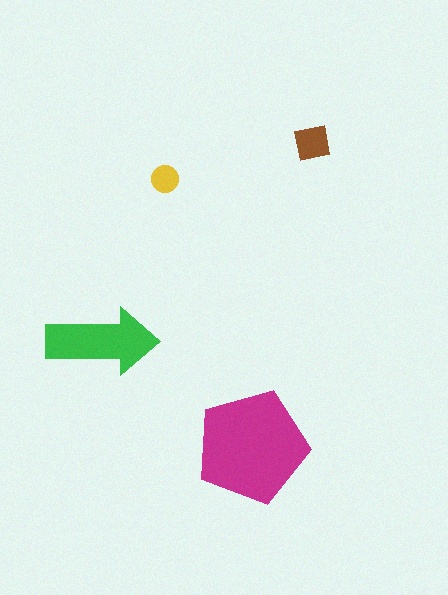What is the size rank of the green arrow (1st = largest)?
2nd.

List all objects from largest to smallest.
The magenta pentagon, the green arrow, the brown square, the yellow circle.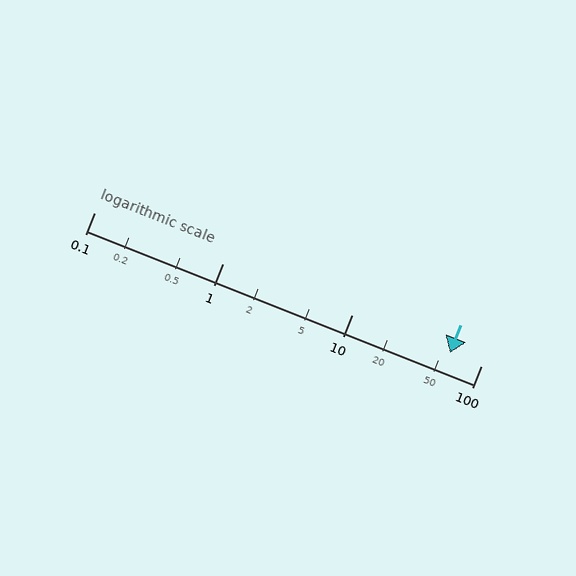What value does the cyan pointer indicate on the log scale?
The pointer indicates approximately 57.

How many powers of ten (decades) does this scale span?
The scale spans 3 decades, from 0.1 to 100.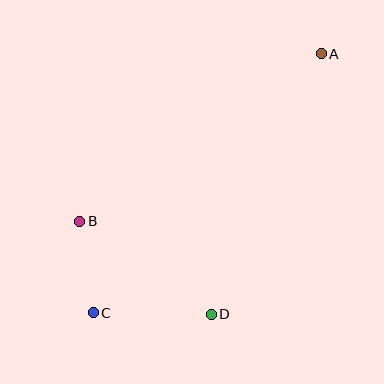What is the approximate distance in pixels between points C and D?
The distance between C and D is approximately 118 pixels.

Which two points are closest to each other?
Points B and C are closest to each other.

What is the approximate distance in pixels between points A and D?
The distance between A and D is approximately 283 pixels.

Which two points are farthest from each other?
Points A and C are farthest from each other.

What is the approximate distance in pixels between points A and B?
The distance between A and B is approximately 294 pixels.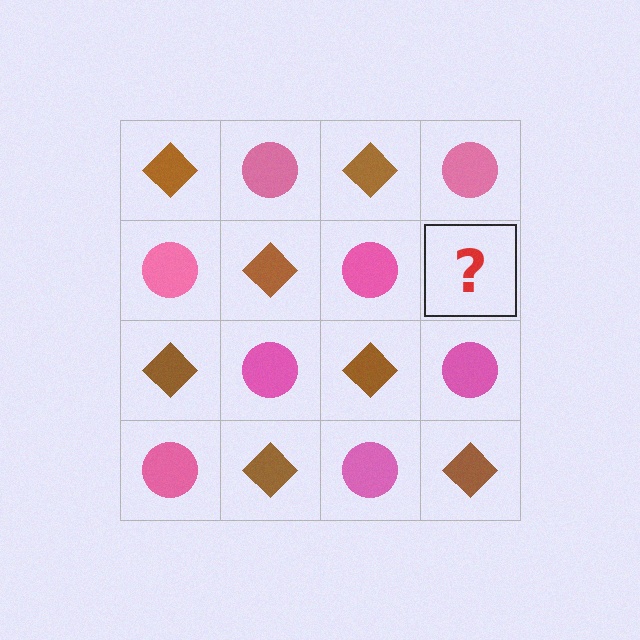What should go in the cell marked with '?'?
The missing cell should contain a brown diamond.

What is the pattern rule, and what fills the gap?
The rule is that it alternates brown diamond and pink circle in a checkerboard pattern. The gap should be filled with a brown diamond.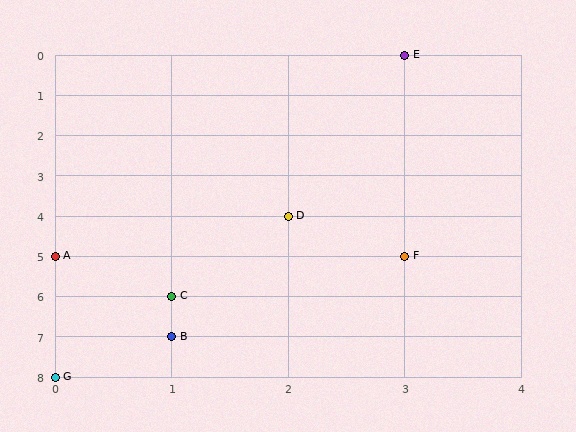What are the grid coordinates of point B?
Point B is at grid coordinates (1, 7).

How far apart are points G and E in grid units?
Points G and E are 3 columns and 8 rows apart (about 8.5 grid units diagonally).